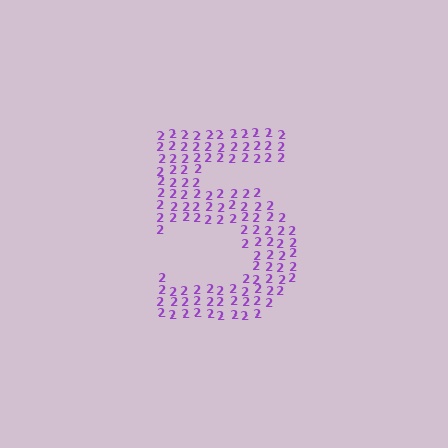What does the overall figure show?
The overall figure shows the digit 5.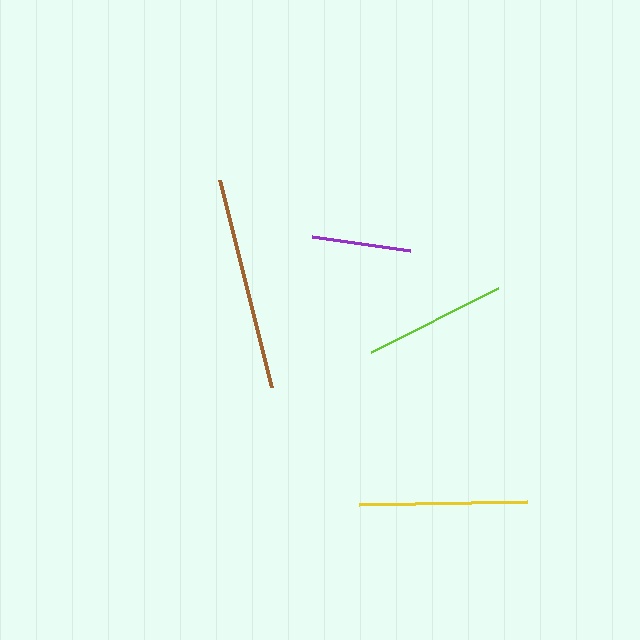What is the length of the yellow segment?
The yellow segment is approximately 168 pixels long.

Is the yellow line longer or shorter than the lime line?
The yellow line is longer than the lime line.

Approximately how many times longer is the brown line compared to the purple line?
The brown line is approximately 2.2 times the length of the purple line.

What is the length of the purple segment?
The purple segment is approximately 99 pixels long.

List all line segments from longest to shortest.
From longest to shortest: brown, yellow, lime, purple.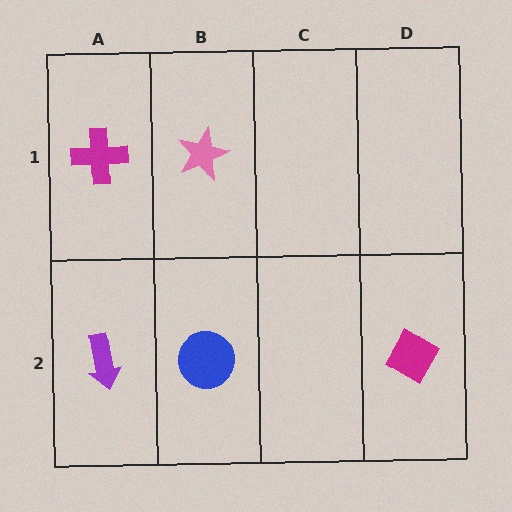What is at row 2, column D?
A magenta diamond.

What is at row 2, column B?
A blue circle.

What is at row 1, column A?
A magenta cross.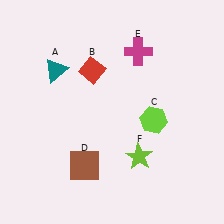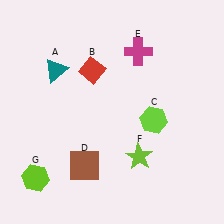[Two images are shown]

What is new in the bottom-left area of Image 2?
A lime hexagon (G) was added in the bottom-left area of Image 2.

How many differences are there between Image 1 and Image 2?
There is 1 difference between the two images.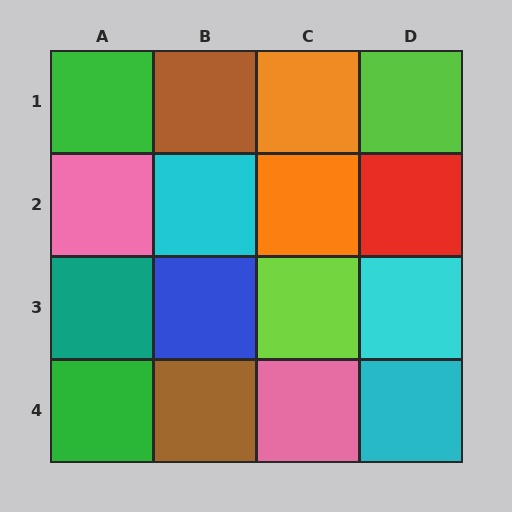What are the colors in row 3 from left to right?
Teal, blue, lime, cyan.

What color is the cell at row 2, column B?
Cyan.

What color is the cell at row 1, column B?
Brown.